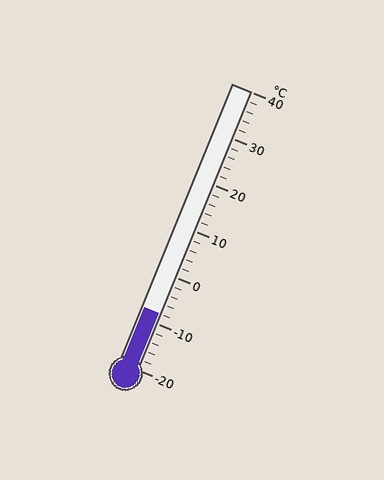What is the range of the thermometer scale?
The thermometer scale ranges from -20°C to 40°C.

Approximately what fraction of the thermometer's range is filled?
The thermometer is filled to approximately 20% of its range.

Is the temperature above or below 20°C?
The temperature is below 20°C.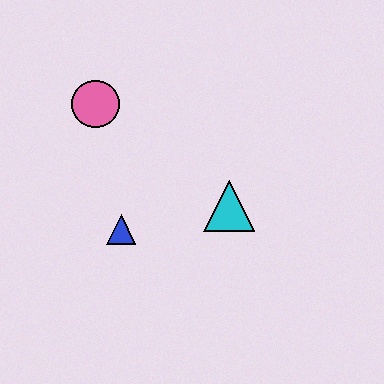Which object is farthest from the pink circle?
The cyan triangle is farthest from the pink circle.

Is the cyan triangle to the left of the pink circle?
No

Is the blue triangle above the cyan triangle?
No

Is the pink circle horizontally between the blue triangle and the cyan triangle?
No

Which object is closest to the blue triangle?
The cyan triangle is closest to the blue triangle.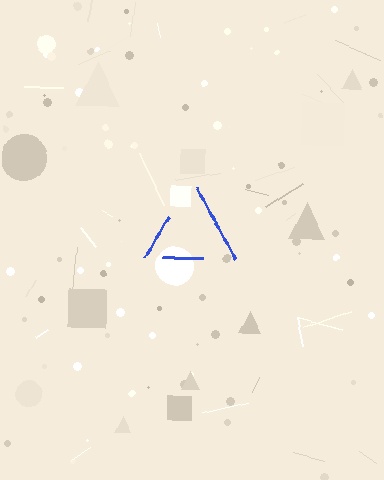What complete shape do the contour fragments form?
The contour fragments form a triangle.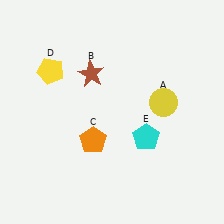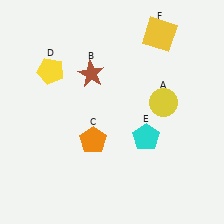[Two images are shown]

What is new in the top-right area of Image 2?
A yellow square (F) was added in the top-right area of Image 2.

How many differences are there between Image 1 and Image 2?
There is 1 difference between the two images.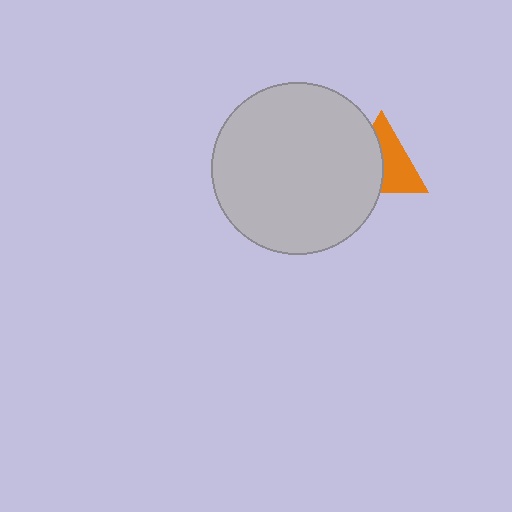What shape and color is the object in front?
The object in front is a light gray circle.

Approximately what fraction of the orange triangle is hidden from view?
Roughly 48% of the orange triangle is hidden behind the light gray circle.